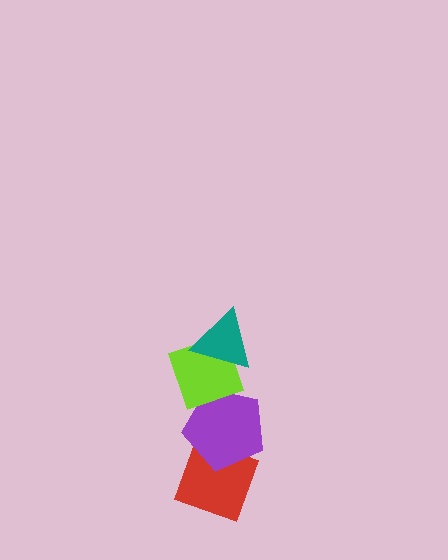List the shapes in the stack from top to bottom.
From top to bottom: the teal triangle, the lime diamond, the purple pentagon, the red diamond.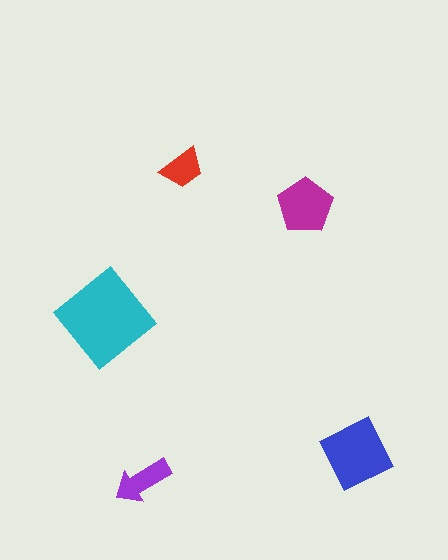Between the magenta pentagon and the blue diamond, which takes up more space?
The blue diamond.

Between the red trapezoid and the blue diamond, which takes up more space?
The blue diamond.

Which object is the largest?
The cyan diamond.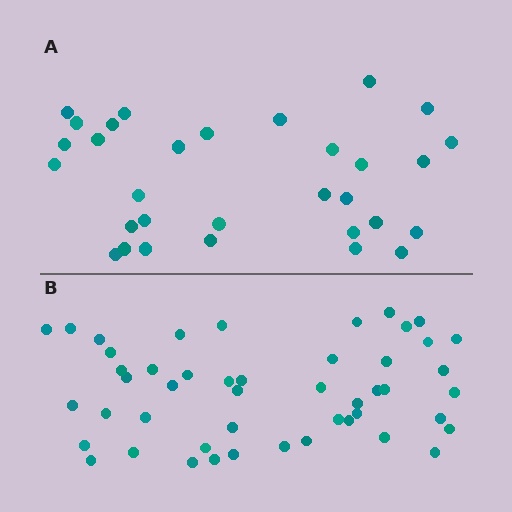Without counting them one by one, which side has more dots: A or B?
Region B (the bottom region) has more dots.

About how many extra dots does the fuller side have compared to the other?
Region B has approximately 15 more dots than region A.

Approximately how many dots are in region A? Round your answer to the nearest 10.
About 30 dots. (The exact count is 31, which rounds to 30.)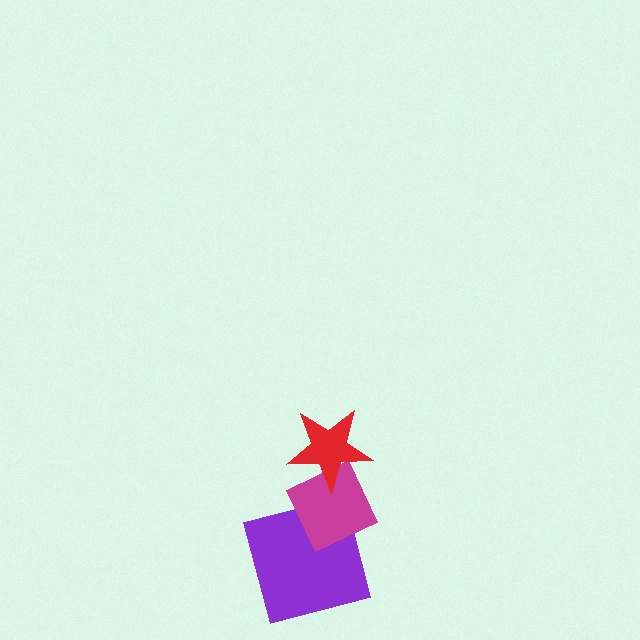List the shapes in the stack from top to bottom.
From top to bottom: the red star, the magenta diamond, the purple square.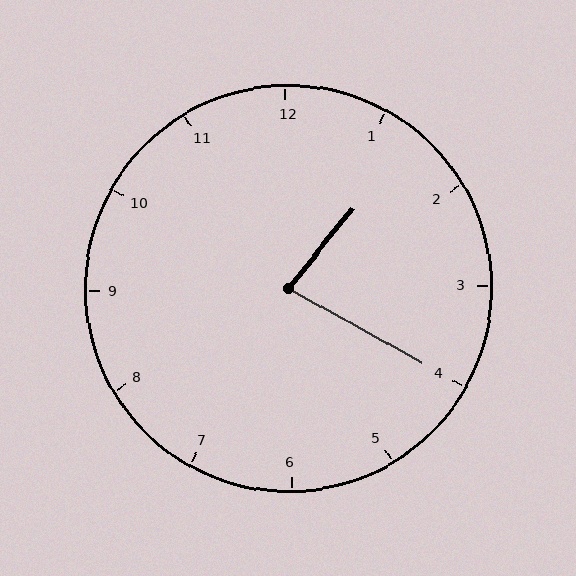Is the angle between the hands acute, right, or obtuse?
It is acute.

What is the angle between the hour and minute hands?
Approximately 80 degrees.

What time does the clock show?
1:20.